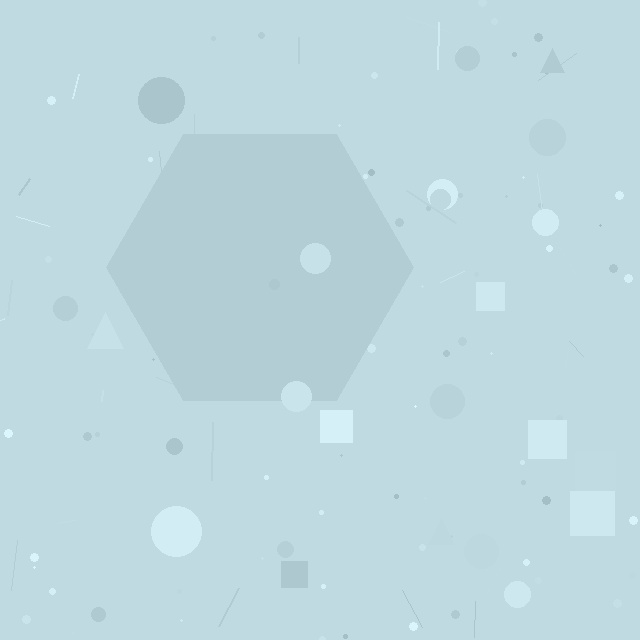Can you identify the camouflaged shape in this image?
The camouflaged shape is a hexagon.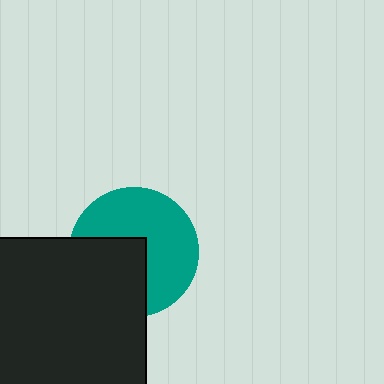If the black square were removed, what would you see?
You would see the complete teal circle.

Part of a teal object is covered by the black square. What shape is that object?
It is a circle.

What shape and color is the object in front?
The object in front is a black square.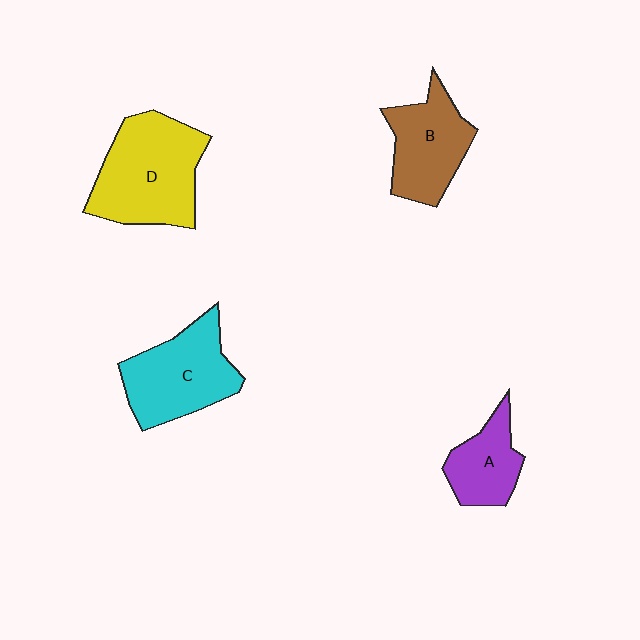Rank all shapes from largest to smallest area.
From largest to smallest: D (yellow), C (cyan), B (brown), A (purple).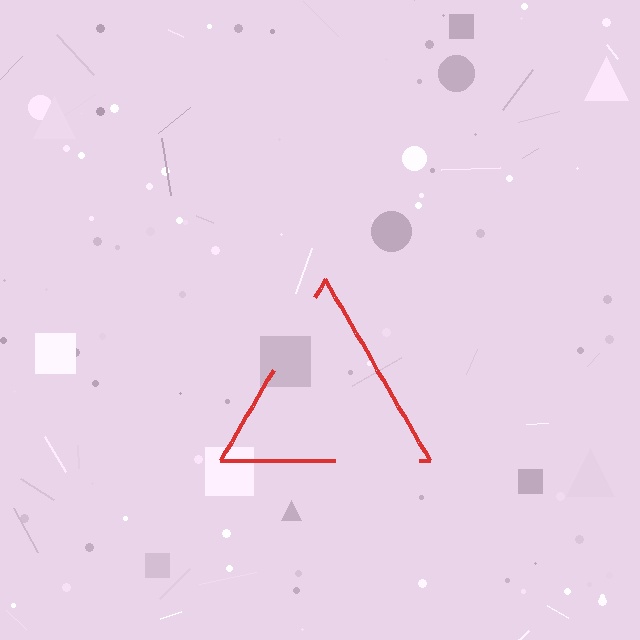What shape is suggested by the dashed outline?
The dashed outline suggests a triangle.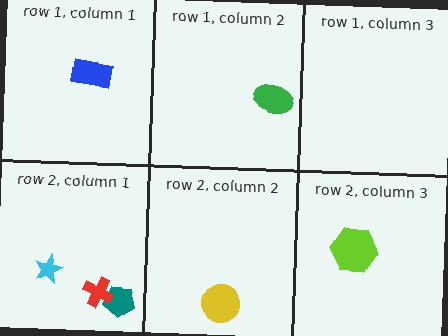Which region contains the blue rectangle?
The row 1, column 1 region.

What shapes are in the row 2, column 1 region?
The teal pentagon, the cyan star, the red cross.